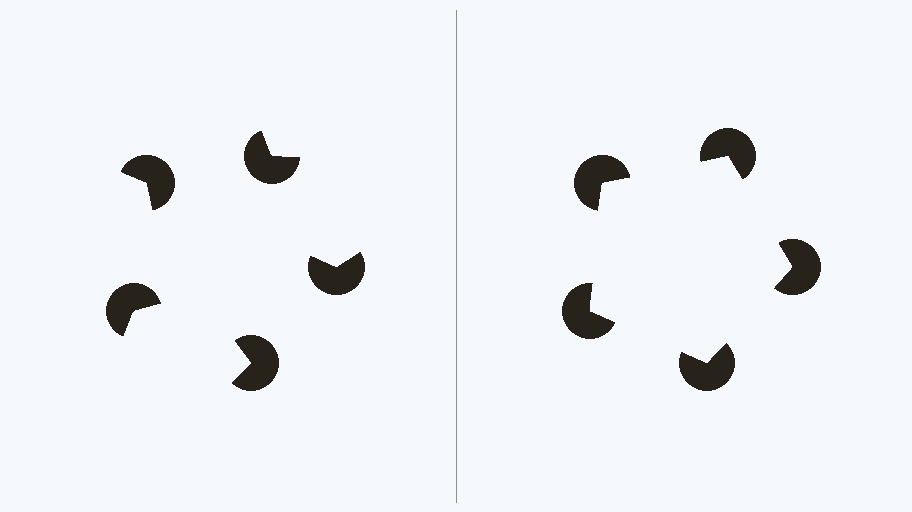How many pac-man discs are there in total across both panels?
10 — 5 on each side.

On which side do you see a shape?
An illusory pentagon appears on the right side. On the left side the wedge cuts are rotated, so no coherent shape forms.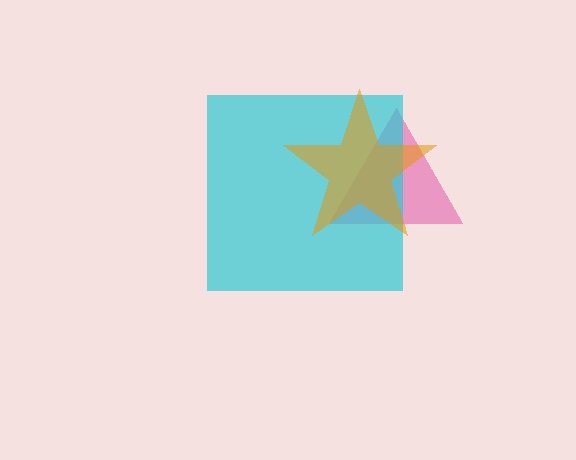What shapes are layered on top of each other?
The layered shapes are: a pink triangle, a cyan square, an orange star.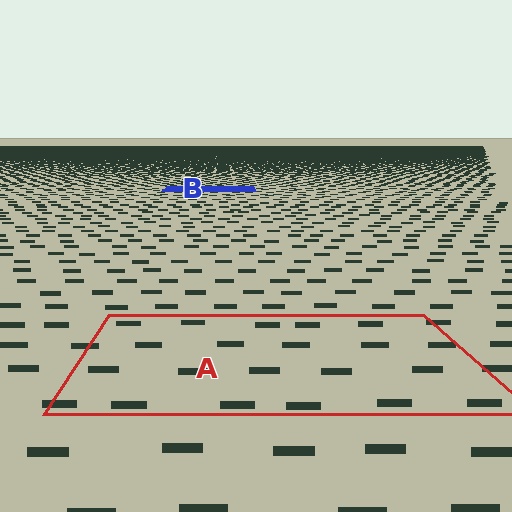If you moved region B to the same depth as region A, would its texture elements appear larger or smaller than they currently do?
They would appear larger. At a closer depth, the same texture elements are projected at a bigger on-screen size.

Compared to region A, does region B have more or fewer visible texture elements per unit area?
Region B has more texture elements per unit area — they are packed more densely because it is farther away.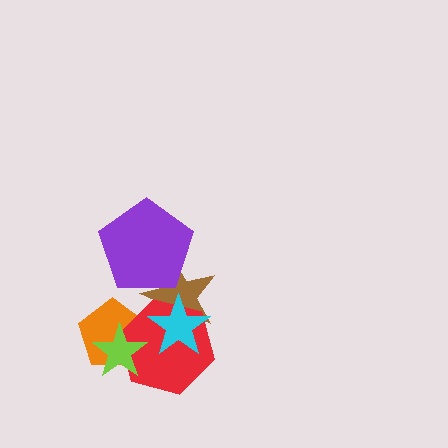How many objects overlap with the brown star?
3 objects overlap with the brown star.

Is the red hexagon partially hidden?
Yes, it is partially covered by another shape.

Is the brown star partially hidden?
Yes, it is partially covered by another shape.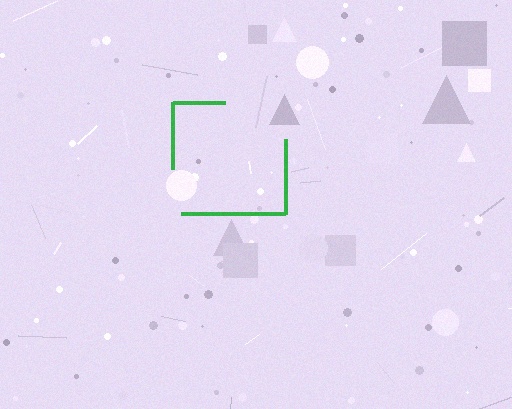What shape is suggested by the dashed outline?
The dashed outline suggests a square.